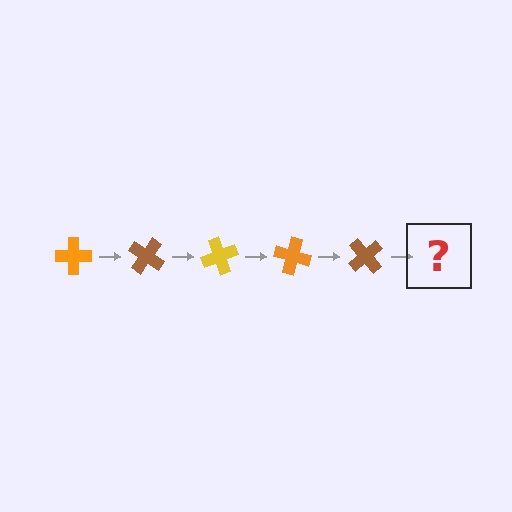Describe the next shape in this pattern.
It should be a yellow cross, rotated 175 degrees from the start.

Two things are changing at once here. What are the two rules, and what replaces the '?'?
The two rules are that it rotates 35 degrees each step and the color cycles through orange, brown, and yellow. The '?' should be a yellow cross, rotated 175 degrees from the start.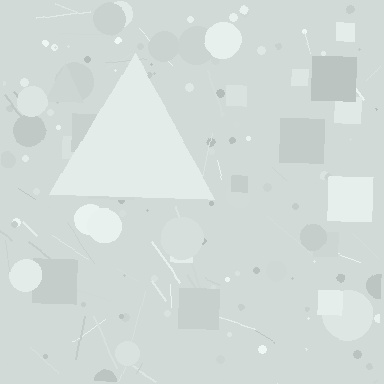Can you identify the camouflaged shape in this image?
The camouflaged shape is a triangle.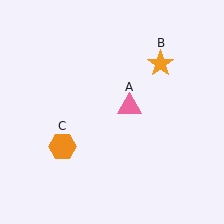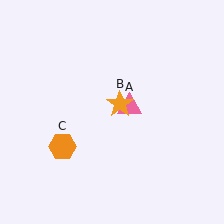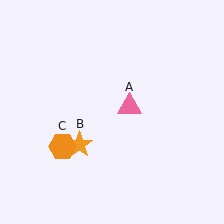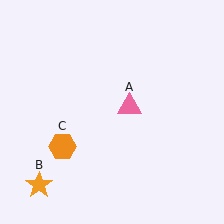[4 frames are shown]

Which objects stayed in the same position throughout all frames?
Pink triangle (object A) and orange hexagon (object C) remained stationary.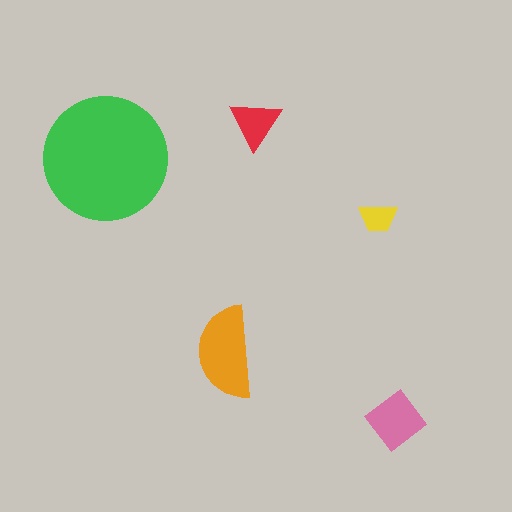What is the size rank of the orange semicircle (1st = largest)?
2nd.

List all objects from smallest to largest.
The yellow trapezoid, the red triangle, the pink diamond, the orange semicircle, the green circle.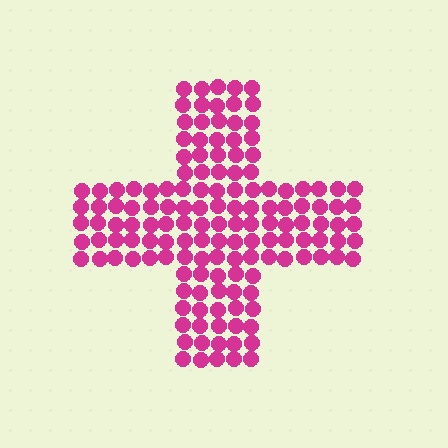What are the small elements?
The small elements are circles.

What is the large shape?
The large shape is a cross.